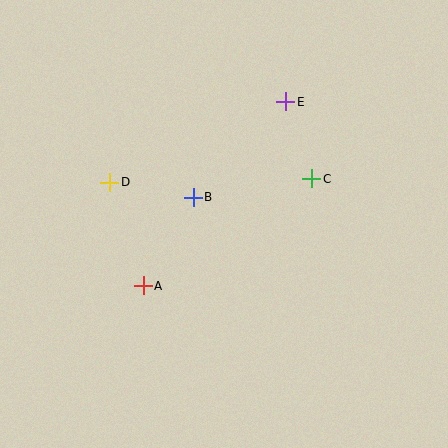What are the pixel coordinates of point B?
Point B is at (193, 197).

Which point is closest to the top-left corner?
Point D is closest to the top-left corner.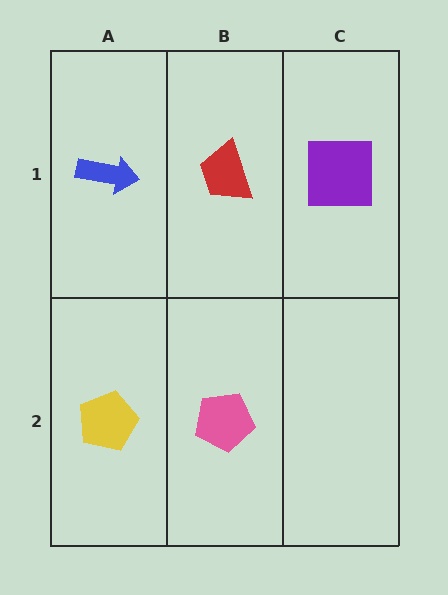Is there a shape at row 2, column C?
No, that cell is empty.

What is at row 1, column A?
A blue arrow.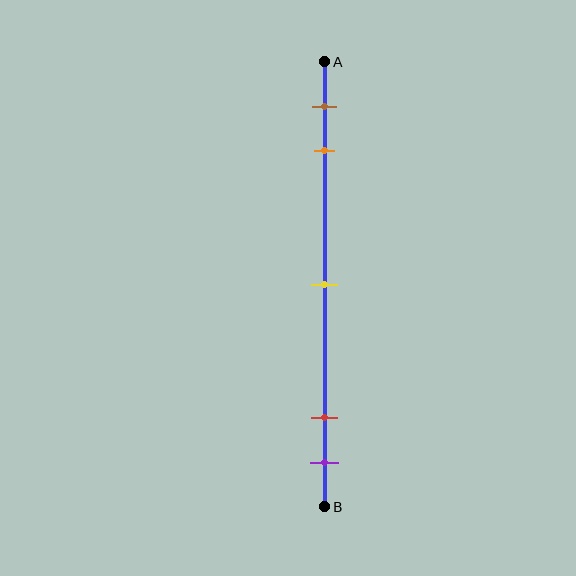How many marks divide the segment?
There are 5 marks dividing the segment.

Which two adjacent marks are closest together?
The red and purple marks are the closest adjacent pair.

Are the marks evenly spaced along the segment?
No, the marks are not evenly spaced.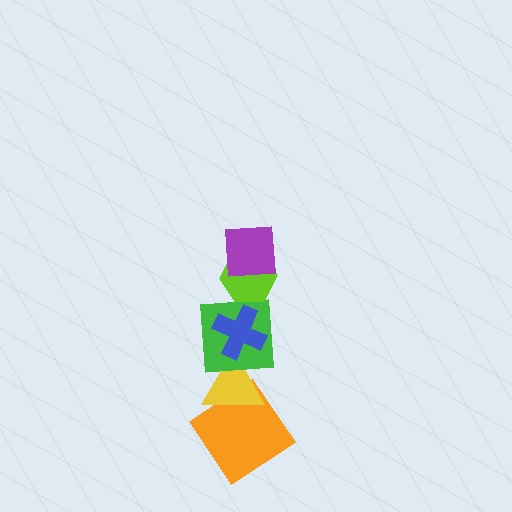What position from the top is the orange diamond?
The orange diamond is 6th from the top.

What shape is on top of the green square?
The blue cross is on top of the green square.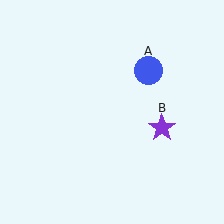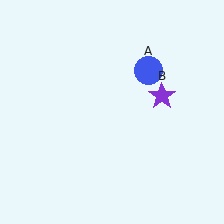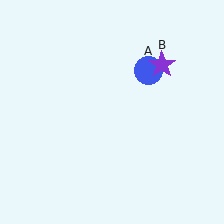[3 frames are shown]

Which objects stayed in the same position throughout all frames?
Blue circle (object A) remained stationary.